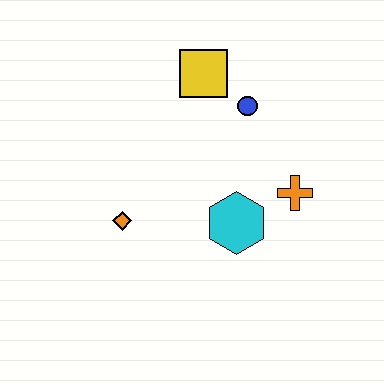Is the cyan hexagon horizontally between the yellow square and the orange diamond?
No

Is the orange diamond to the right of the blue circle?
No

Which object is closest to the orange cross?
The cyan hexagon is closest to the orange cross.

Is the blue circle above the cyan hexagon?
Yes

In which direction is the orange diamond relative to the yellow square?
The orange diamond is below the yellow square.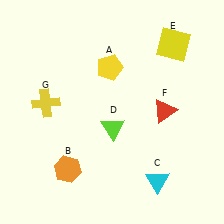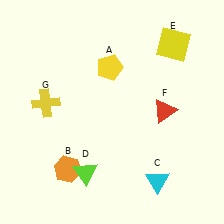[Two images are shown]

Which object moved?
The lime triangle (D) moved down.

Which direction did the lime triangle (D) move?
The lime triangle (D) moved down.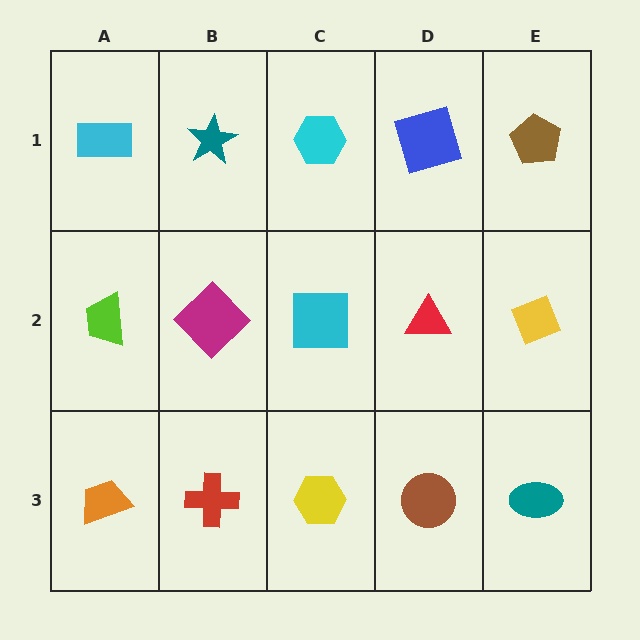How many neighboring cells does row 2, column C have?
4.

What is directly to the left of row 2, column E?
A red triangle.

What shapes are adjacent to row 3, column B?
A magenta diamond (row 2, column B), an orange trapezoid (row 3, column A), a yellow hexagon (row 3, column C).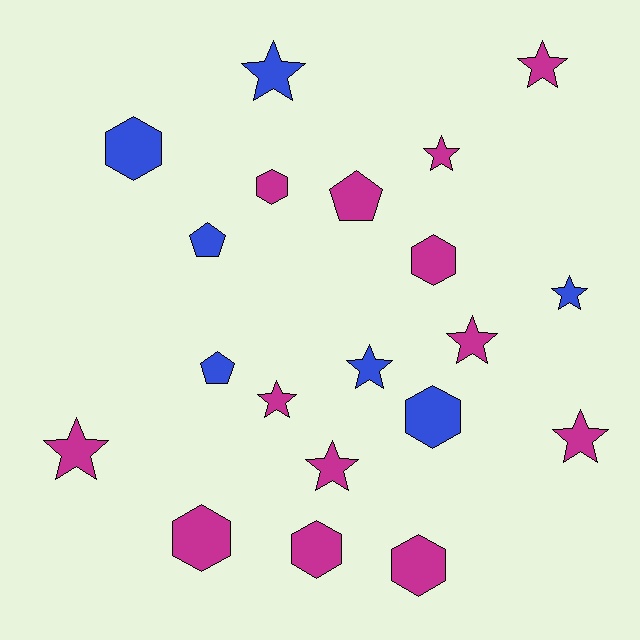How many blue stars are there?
There are 3 blue stars.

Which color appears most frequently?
Magenta, with 13 objects.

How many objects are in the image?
There are 20 objects.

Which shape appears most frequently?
Star, with 10 objects.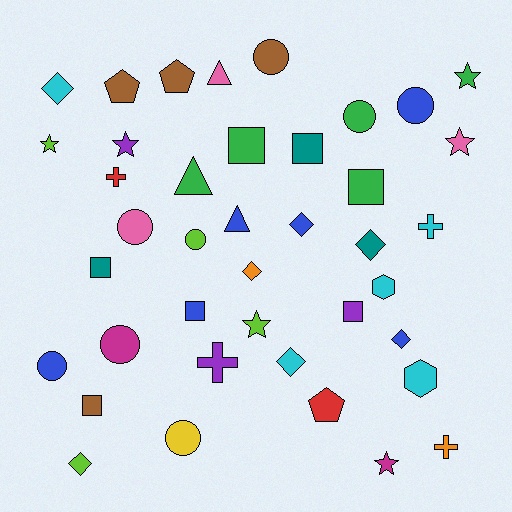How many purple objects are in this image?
There are 3 purple objects.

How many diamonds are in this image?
There are 7 diamonds.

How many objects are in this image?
There are 40 objects.